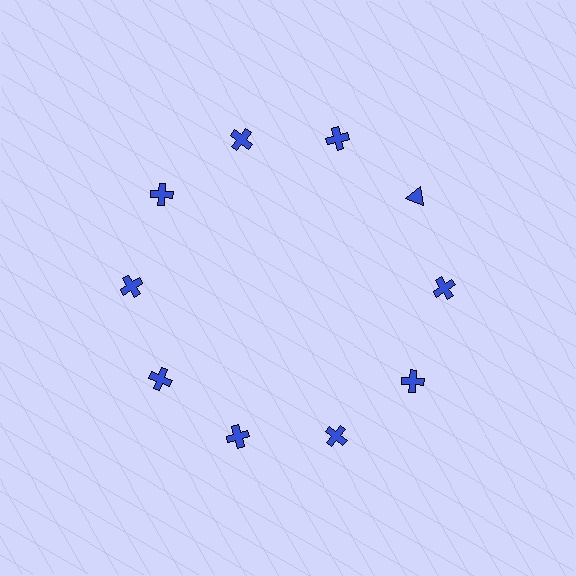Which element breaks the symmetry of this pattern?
The blue triangle at roughly the 2 o'clock position breaks the symmetry. All other shapes are blue crosses.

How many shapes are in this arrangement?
There are 10 shapes arranged in a ring pattern.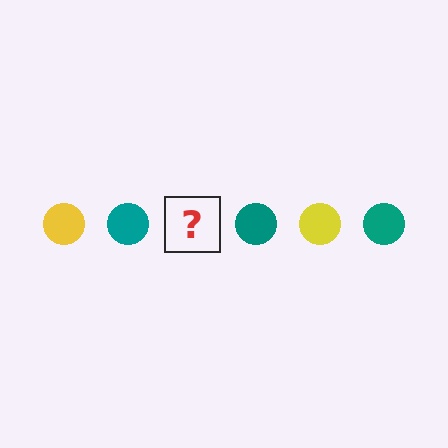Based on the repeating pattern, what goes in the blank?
The blank should be a yellow circle.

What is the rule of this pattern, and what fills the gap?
The rule is that the pattern cycles through yellow, teal circles. The gap should be filled with a yellow circle.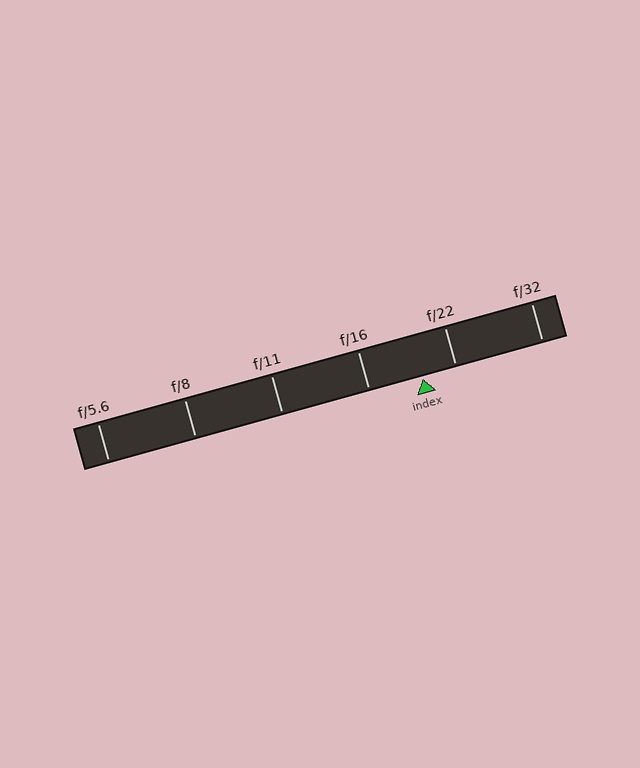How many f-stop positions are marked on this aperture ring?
There are 6 f-stop positions marked.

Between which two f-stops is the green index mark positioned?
The index mark is between f/16 and f/22.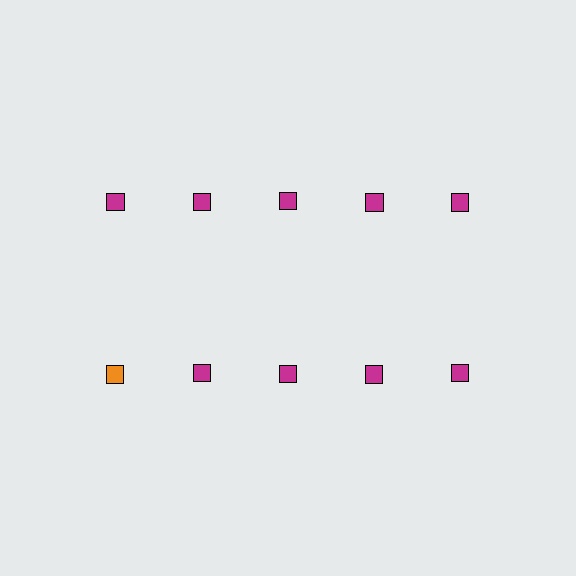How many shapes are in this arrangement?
There are 10 shapes arranged in a grid pattern.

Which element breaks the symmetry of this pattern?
The orange square in the second row, leftmost column breaks the symmetry. All other shapes are magenta squares.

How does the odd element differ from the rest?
It has a different color: orange instead of magenta.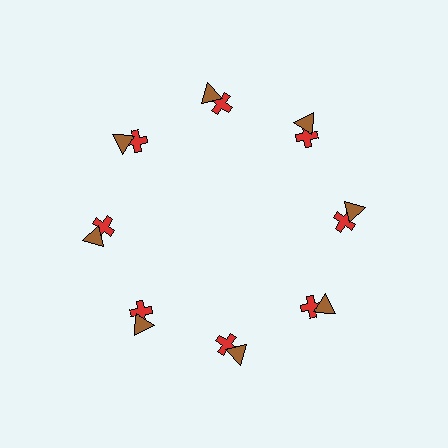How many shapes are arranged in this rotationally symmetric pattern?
There are 16 shapes, arranged in 8 groups of 2.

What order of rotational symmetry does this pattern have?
This pattern has 8-fold rotational symmetry.